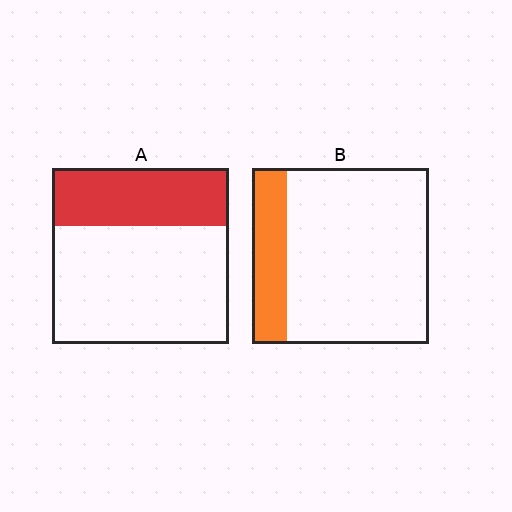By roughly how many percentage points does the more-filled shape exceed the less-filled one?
By roughly 15 percentage points (A over B).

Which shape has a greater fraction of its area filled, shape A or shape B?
Shape A.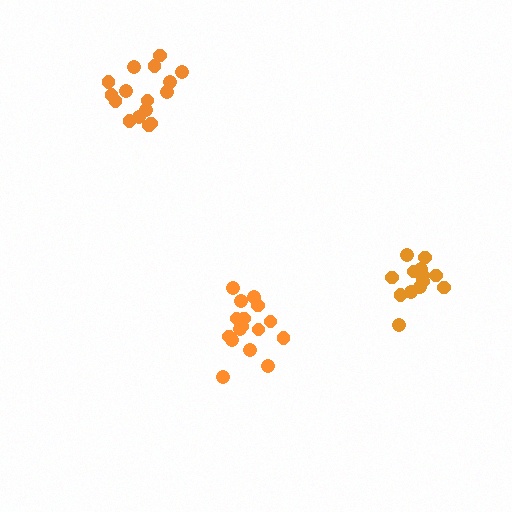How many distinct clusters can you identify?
There are 3 distinct clusters.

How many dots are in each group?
Group 1: 16 dots, Group 2: 16 dots, Group 3: 14 dots (46 total).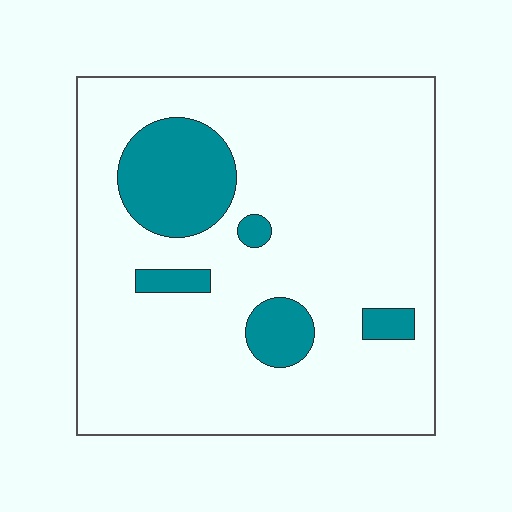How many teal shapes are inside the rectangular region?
5.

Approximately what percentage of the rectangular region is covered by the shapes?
Approximately 15%.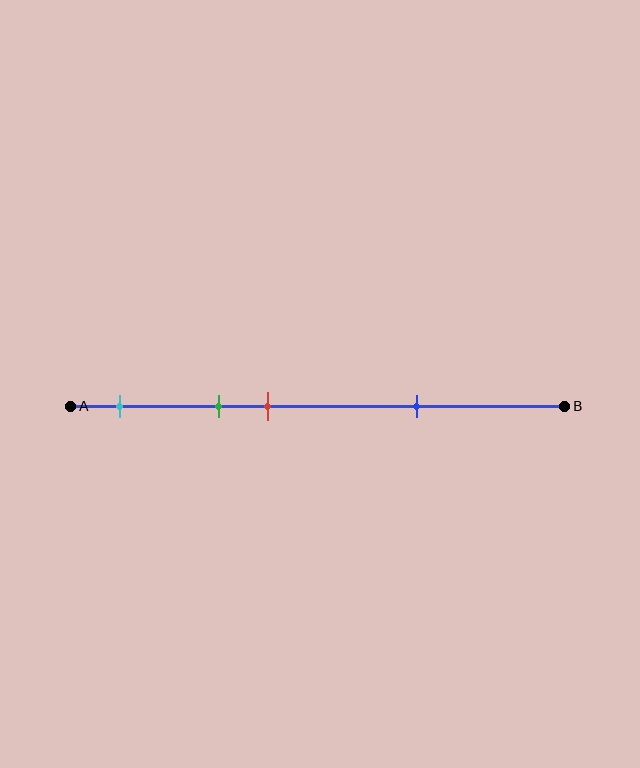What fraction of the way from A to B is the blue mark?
The blue mark is approximately 70% (0.7) of the way from A to B.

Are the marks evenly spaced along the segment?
No, the marks are not evenly spaced.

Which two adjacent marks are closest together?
The green and red marks are the closest adjacent pair.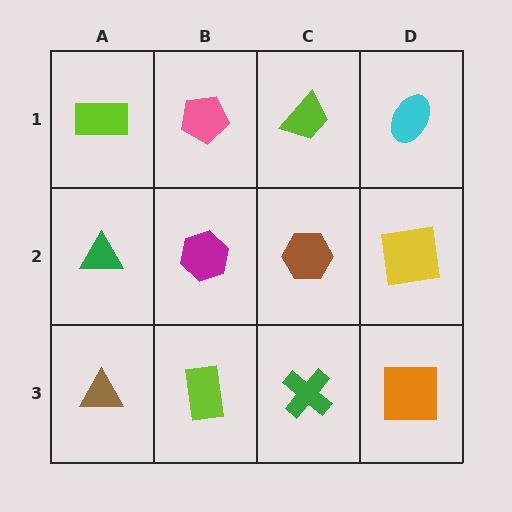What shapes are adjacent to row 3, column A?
A green triangle (row 2, column A), a lime rectangle (row 3, column B).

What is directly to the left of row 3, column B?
A brown triangle.